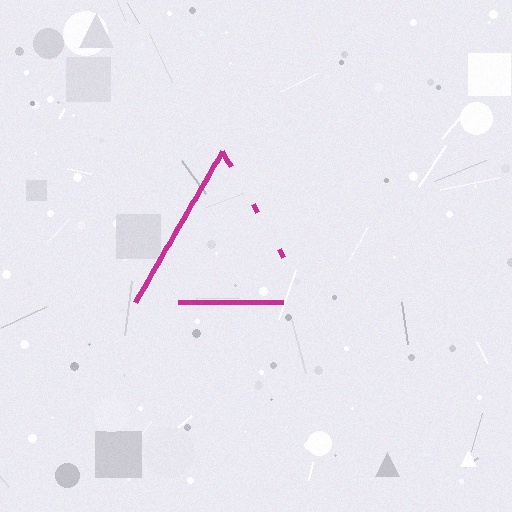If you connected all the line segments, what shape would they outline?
They would outline a triangle.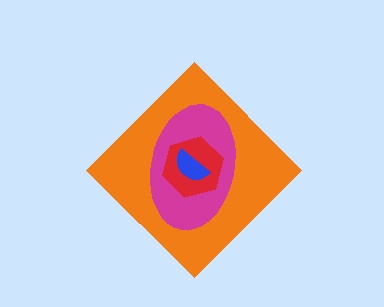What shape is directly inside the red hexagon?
The blue semicircle.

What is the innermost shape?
The blue semicircle.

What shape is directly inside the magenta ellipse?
The red hexagon.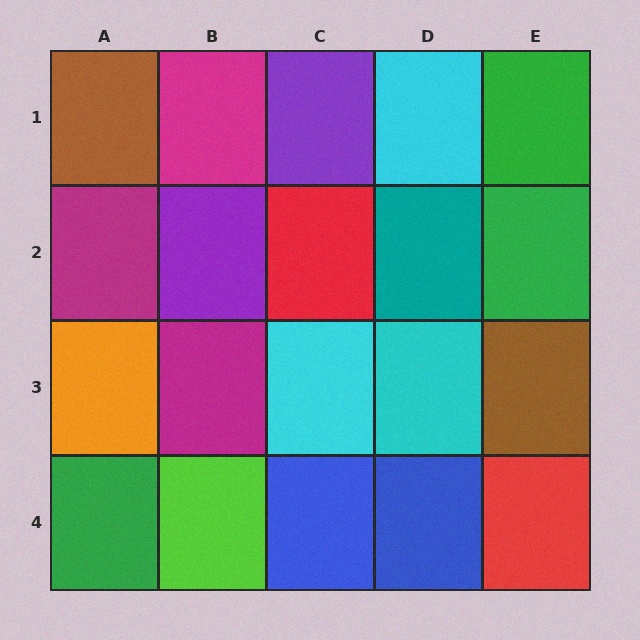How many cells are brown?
2 cells are brown.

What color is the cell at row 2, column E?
Green.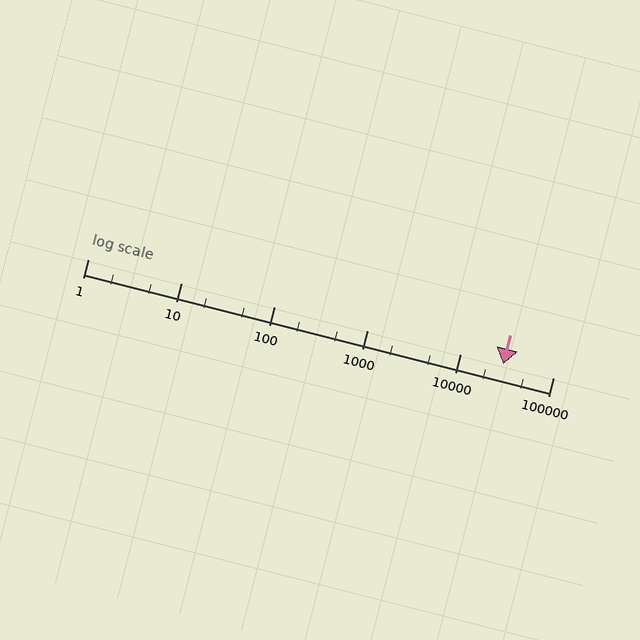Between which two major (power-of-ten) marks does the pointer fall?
The pointer is between 10000 and 100000.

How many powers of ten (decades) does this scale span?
The scale spans 5 decades, from 1 to 100000.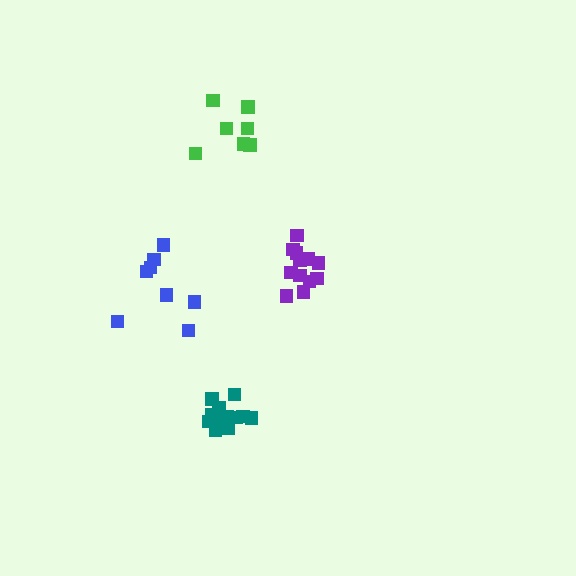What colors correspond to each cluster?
The clusters are colored: green, teal, purple, blue.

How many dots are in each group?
Group 1: 7 dots, Group 2: 12 dots, Group 3: 12 dots, Group 4: 8 dots (39 total).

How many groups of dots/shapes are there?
There are 4 groups.